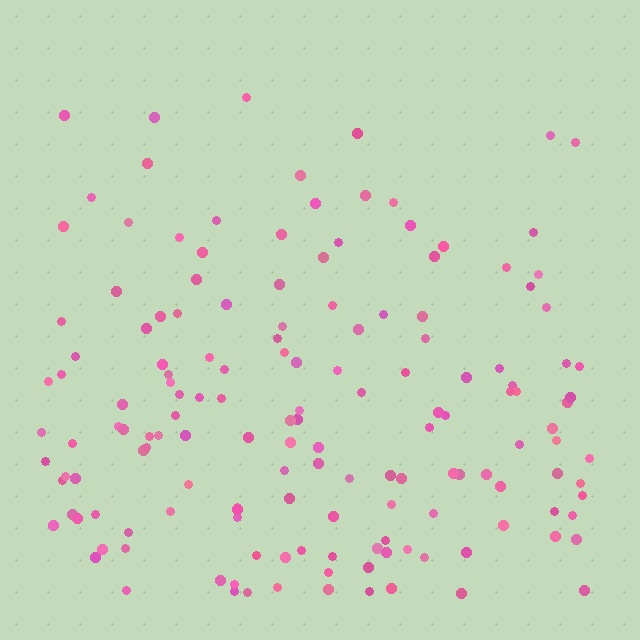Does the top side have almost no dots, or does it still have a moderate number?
Still a moderate number, just noticeably fewer than the bottom.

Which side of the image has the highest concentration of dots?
The bottom.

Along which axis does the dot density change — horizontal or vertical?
Vertical.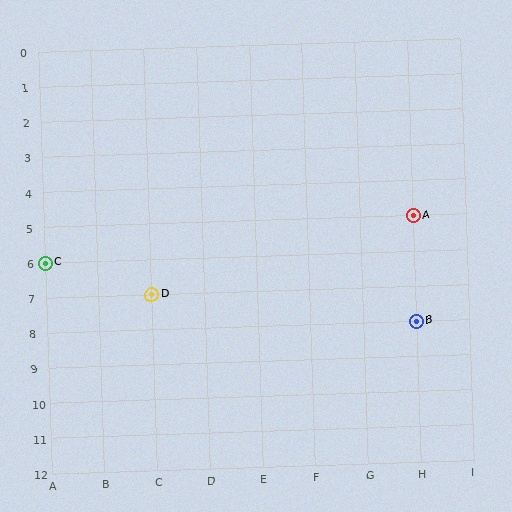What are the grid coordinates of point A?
Point A is at grid coordinates (H, 5).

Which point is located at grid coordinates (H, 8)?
Point B is at (H, 8).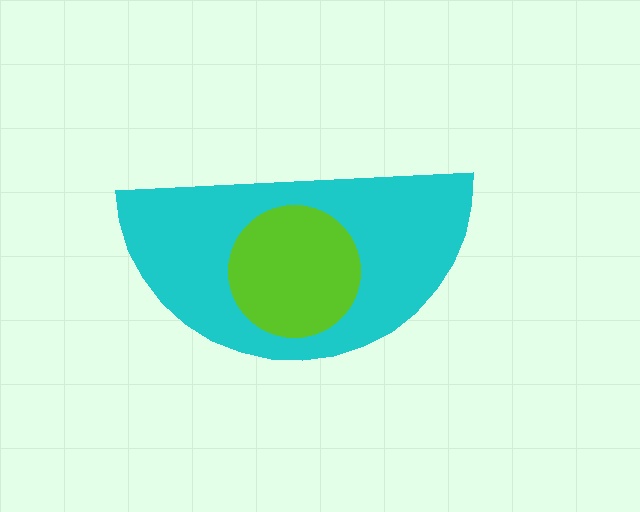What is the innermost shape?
The lime circle.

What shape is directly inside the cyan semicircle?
The lime circle.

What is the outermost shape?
The cyan semicircle.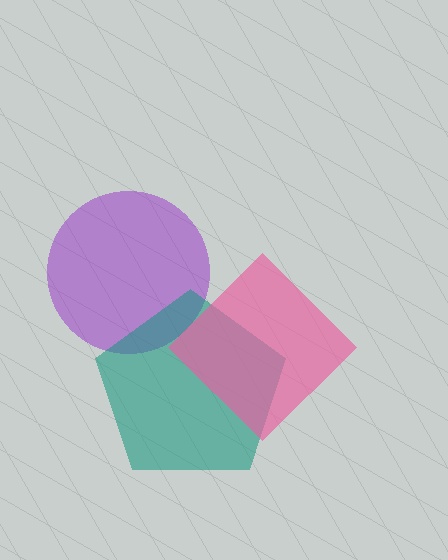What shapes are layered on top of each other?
The layered shapes are: a purple circle, a teal pentagon, a pink diamond.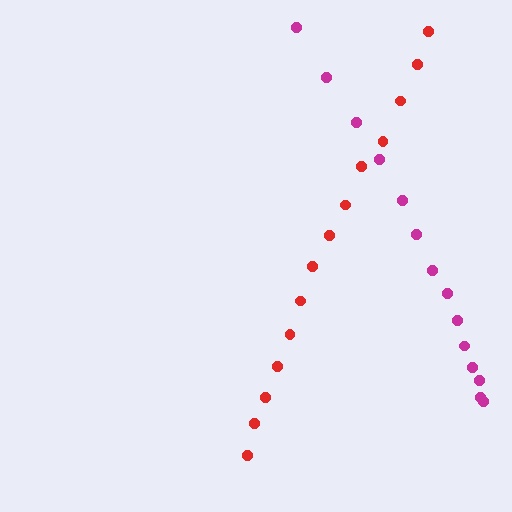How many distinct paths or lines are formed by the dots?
There are 2 distinct paths.